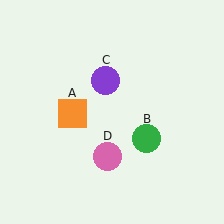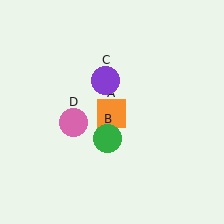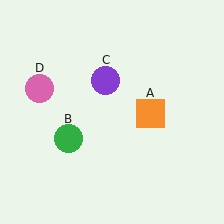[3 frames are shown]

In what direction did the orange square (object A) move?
The orange square (object A) moved right.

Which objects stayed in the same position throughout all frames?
Purple circle (object C) remained stationary.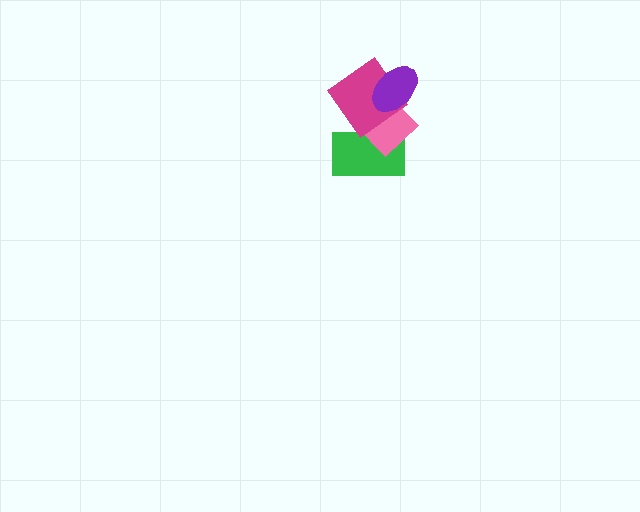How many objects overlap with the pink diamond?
3 objects overlap with the pink diamond.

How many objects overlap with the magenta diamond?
3 objects overlap with the magenta diamond.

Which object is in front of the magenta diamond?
The purple ellipse is in front of the magenta diamond.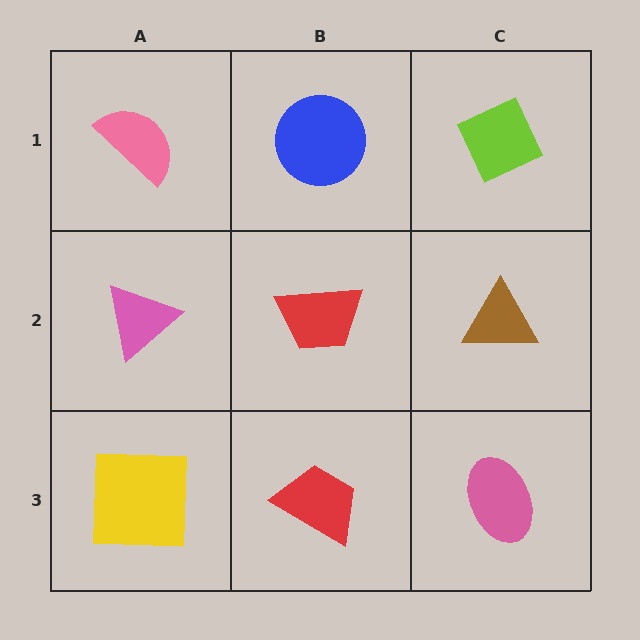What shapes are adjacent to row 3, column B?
A red trapezoid (row 2, column B), a yellow square (row 3, column A), a pink ellipse (row 3, column C).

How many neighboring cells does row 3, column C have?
2.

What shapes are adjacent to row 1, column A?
A pink triangle (row 2, column A), a blue circle (row 1, column B).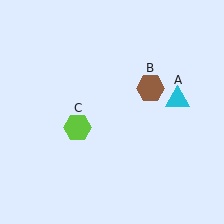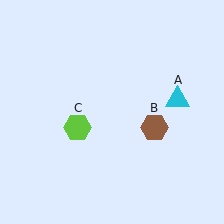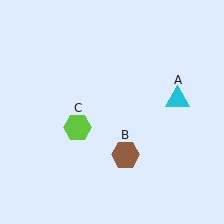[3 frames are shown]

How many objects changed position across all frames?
1 object changed position: brown hexagon (object B).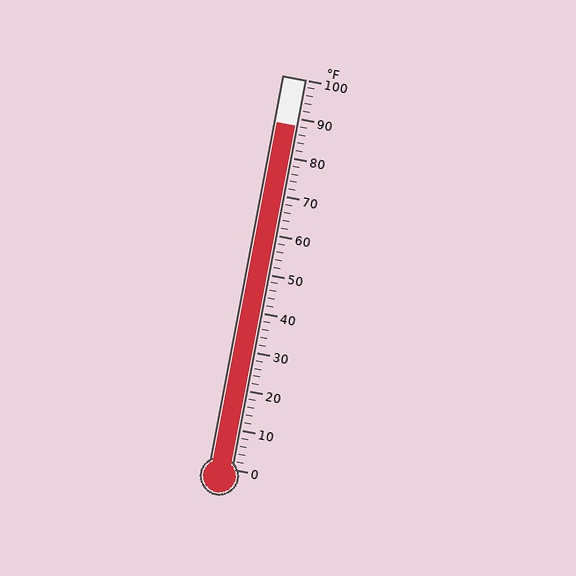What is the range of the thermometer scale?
The thermometer scale ranges from 0°F to 100°F.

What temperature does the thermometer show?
The thermometer shows approximately 88°F.